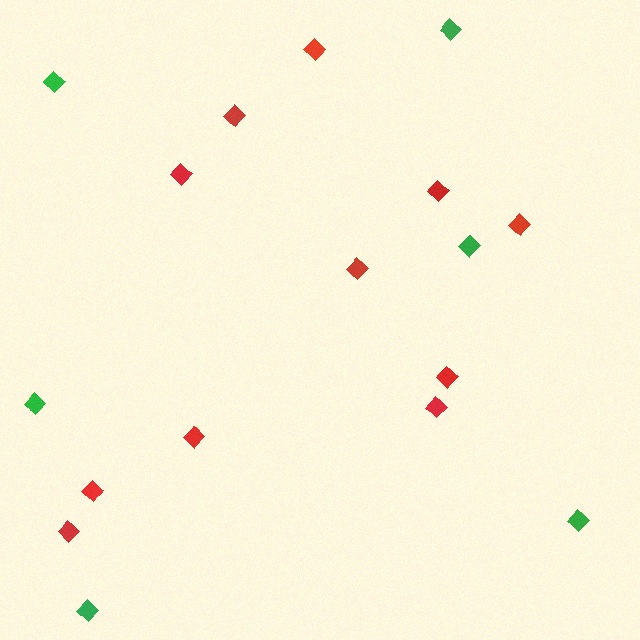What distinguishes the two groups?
There are 2 groups: one group of green diamonds (6) and one group of red diamonds (11).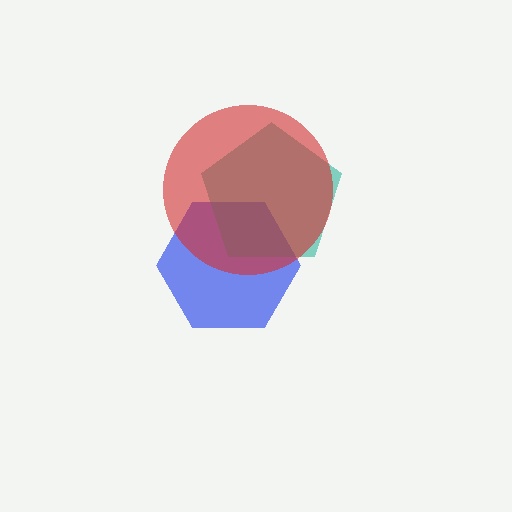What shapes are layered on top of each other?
The layered shapes are: a blue hexagon, a teal pentagon, a red circle.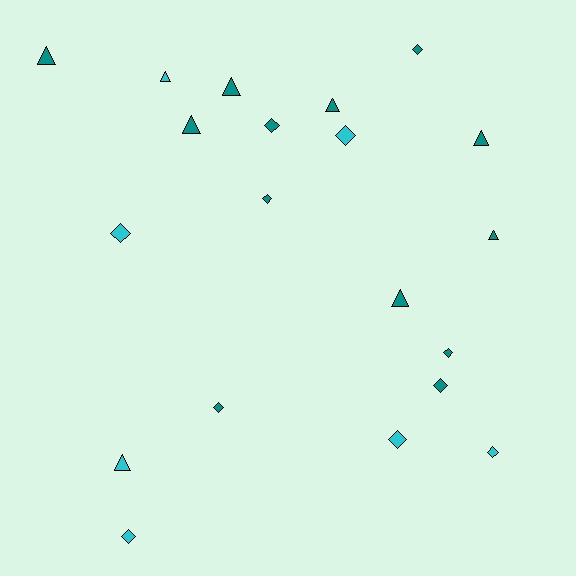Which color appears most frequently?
Teal, with 13 objects.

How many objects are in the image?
There are 20 objects.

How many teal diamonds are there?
There are 6 teal diamonds.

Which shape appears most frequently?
Diamond, with 11 objects.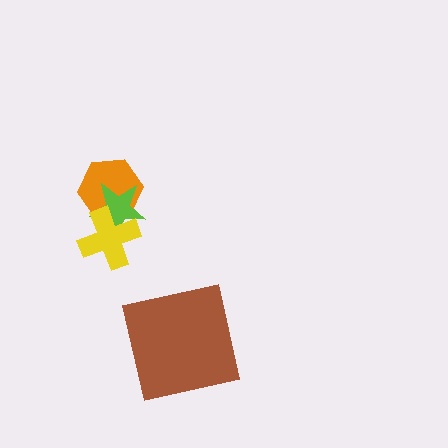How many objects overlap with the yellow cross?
2 objects overlap with the yellow cross.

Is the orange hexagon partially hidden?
Yes, it is partially covered by another shape.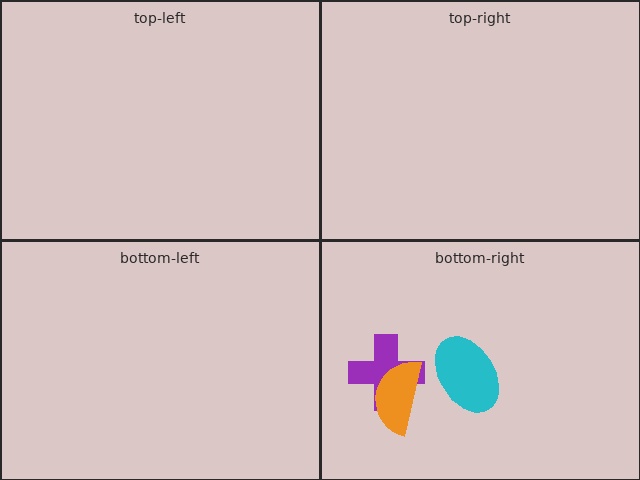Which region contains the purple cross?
The bottom-right region.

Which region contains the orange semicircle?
The bottom-right region.